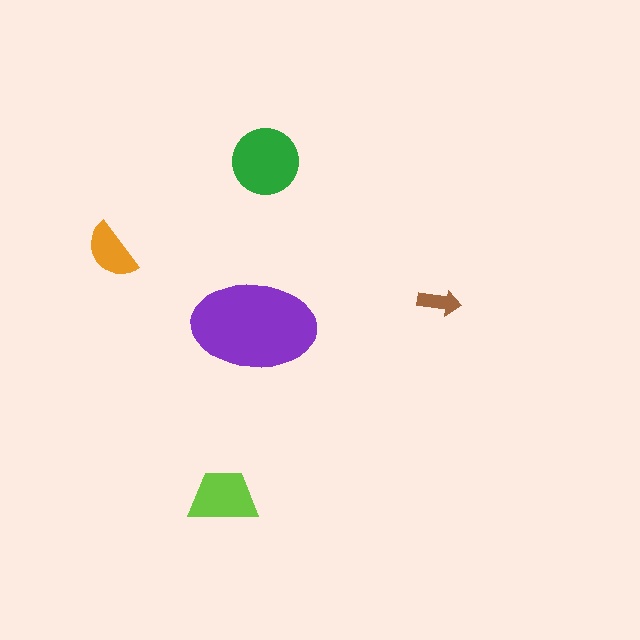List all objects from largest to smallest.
The purple ellipse, the green circle, the lime trapezoid, the orange semicircle, the brown arrow.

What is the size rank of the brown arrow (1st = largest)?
5th.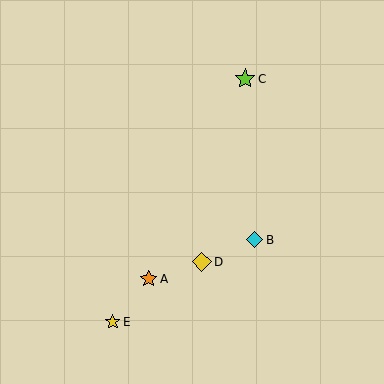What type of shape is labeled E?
Shape E is a yellow star.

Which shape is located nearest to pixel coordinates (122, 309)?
The yellow star (labeled E) at (113, 322) is nearest to that location.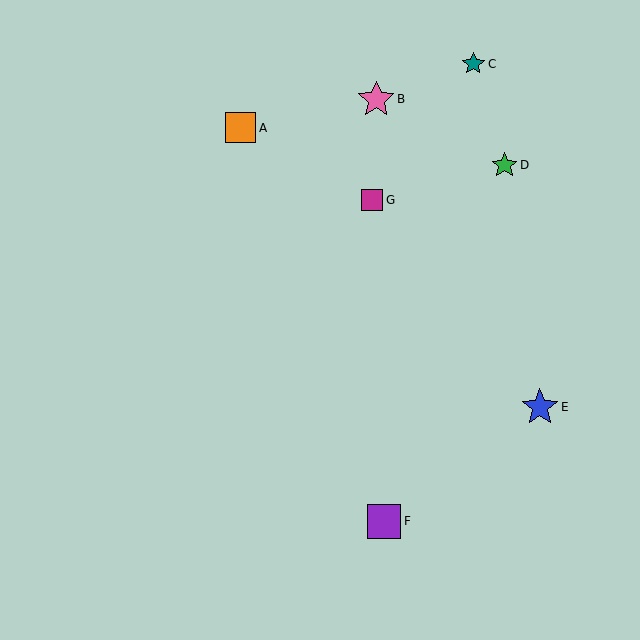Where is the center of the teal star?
The center of the teal star is at (473, 64).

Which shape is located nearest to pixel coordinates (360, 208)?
The magenta square (labeled G) at (372, 200) is nearest to that location.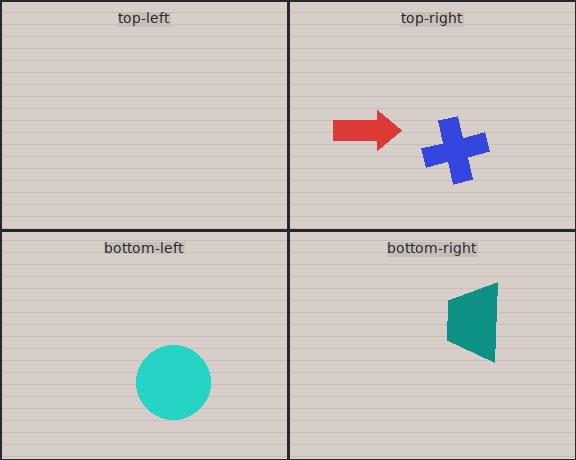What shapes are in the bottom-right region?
The teal trapezoid.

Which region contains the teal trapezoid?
The bottom-right region.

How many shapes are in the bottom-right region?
1.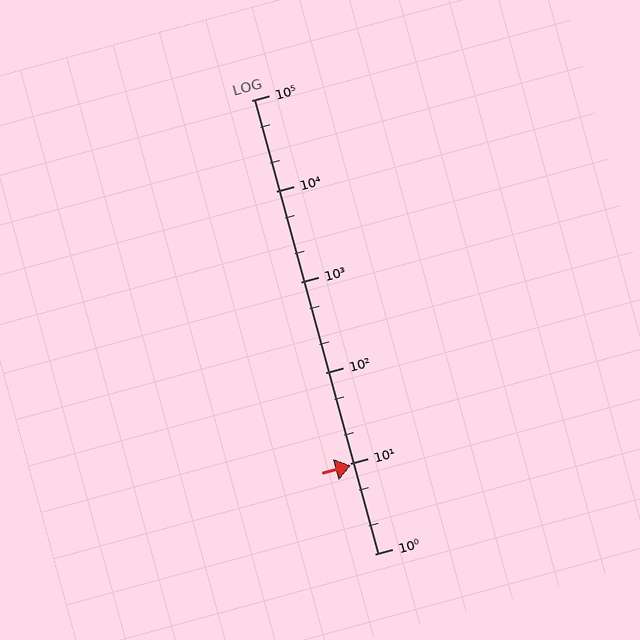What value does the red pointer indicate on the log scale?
The pointer indicates approximately 9.4.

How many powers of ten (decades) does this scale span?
The scale spans 5 decades, from 1 to 100000.